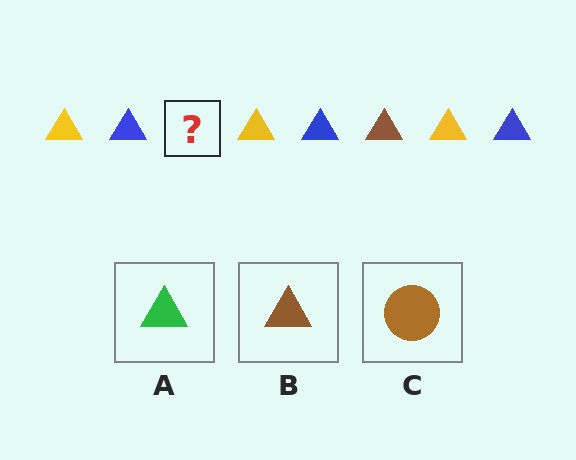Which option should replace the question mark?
Option B.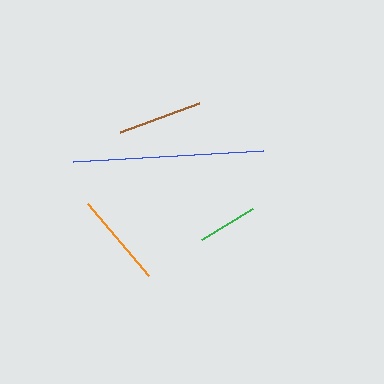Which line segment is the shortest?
The green line is the shortest at approximately 60 pixels.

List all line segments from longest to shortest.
From longest to shortest: blue, orange, brown, green.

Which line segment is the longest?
The blue line is the longest at approximately 190 pixels.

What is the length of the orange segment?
The orange segment is approximately 95 pixels long.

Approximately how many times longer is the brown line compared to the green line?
The brown line is approximately 1.4 times the length of the green line.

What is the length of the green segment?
The green segment is approximately 60 pixels long.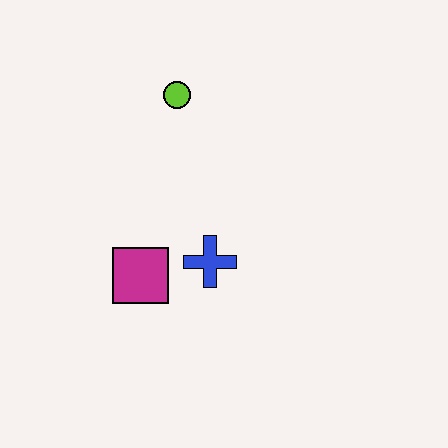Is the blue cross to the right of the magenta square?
Yes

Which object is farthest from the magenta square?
The lime circle is farthest from the magenta square.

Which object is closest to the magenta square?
The blue cross is closest to the magenta square.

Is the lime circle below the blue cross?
No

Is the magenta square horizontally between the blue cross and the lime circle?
No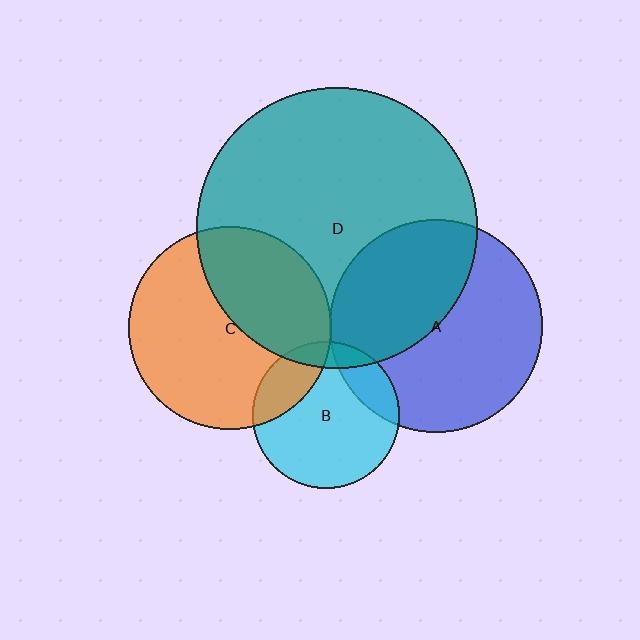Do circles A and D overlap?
Yes.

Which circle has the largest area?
Circle D (teal).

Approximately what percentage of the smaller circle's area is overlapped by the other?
Approximately 40%.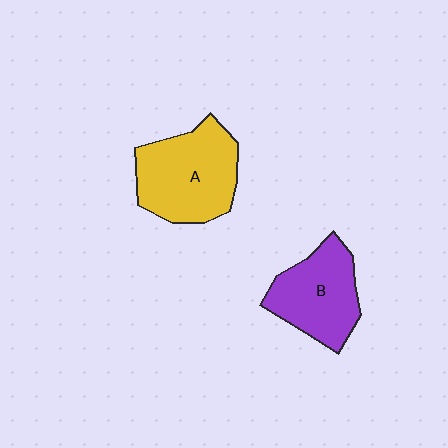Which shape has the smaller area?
Shape B (purple).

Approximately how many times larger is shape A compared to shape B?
Approximately 1.2 times.